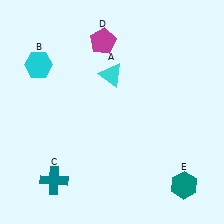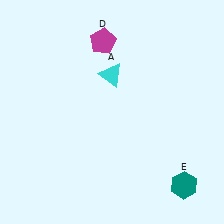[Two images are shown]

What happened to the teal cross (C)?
The teal cross (C) was removed in Image 2. It was in the bottom-left area of Image 1.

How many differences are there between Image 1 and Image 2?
There are 2 differences between the two images.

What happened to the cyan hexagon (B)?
The cyan hexagon (B) was removed in Image 2. It was in the top-left area of Image 1.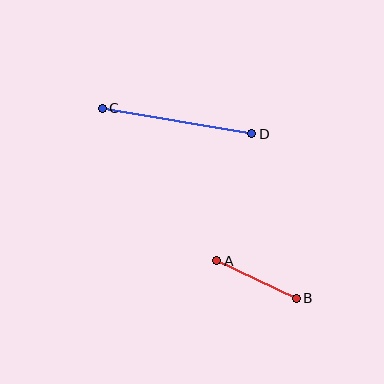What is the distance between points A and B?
The distance is approximately 88 pixels.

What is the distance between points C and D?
The distance is approximately 152 pixels.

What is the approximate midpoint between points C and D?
The midpoint is at approximately (177, 121) pixels.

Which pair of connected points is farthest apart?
Points C and D are farthest apart.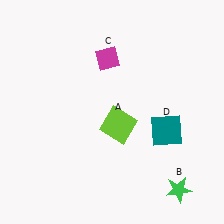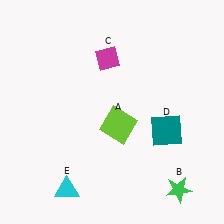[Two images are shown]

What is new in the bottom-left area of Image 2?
A cyan triangle (E) was added in the bottom-left area of Image 2.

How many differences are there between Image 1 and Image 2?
There is 1 difference between the two images.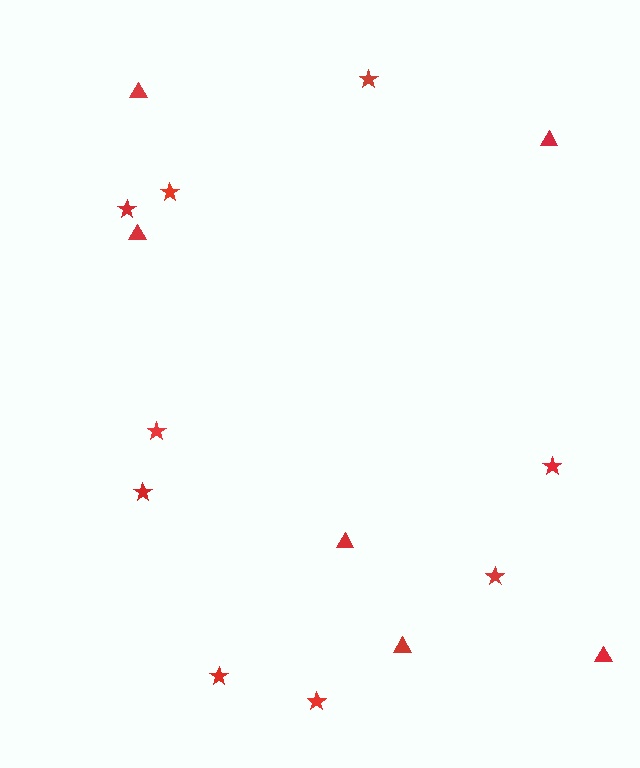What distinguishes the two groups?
There are 2 groups: one group of triangles (6) and one group of stars (9).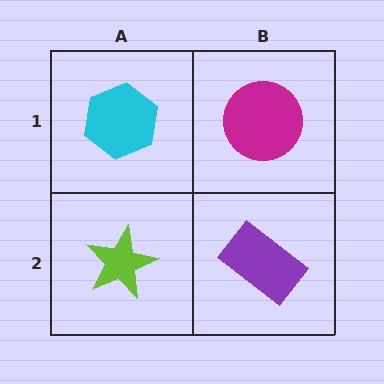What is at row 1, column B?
A magenta circle.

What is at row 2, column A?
A lime star.